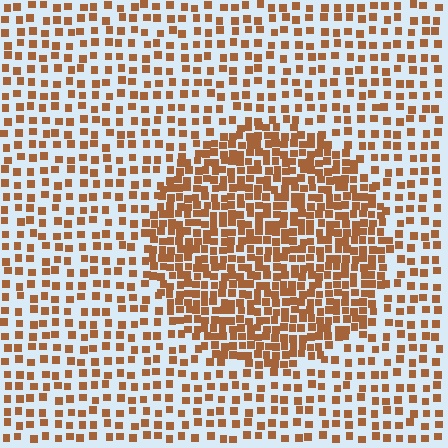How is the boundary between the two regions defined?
The boundary is defined by a change in element density (approximately 2.1x ratio). All elements are the same color, size, and shape.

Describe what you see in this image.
The image contains small brown elements arranged at two different densities. A circle-shaped region is visible where the elements are more densely packed than the surrounding area.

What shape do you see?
I see a circle.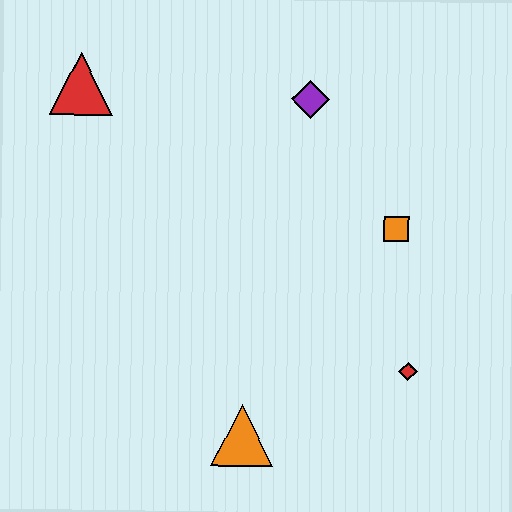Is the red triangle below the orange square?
No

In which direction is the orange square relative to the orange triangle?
The orange square is above the orange triangle.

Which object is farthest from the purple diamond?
The orange triangle is farthest from the purple diamond.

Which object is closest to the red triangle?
The purple diamond is closest to the red triangle.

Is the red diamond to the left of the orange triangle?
No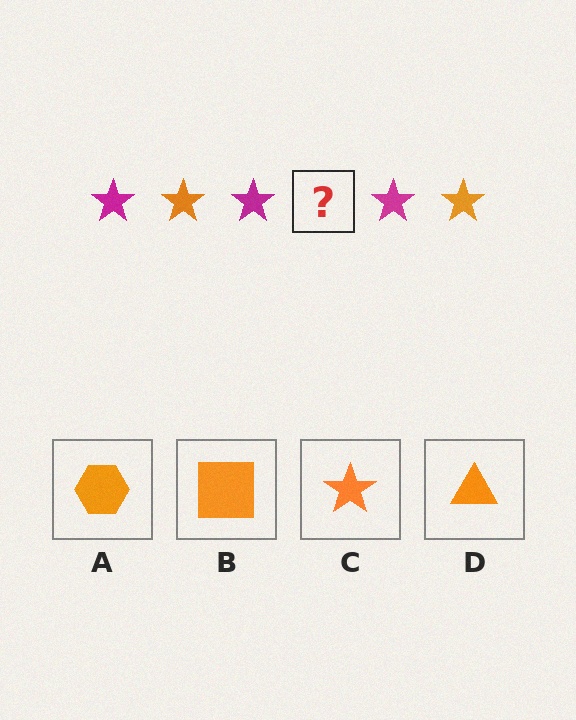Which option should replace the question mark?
Option C.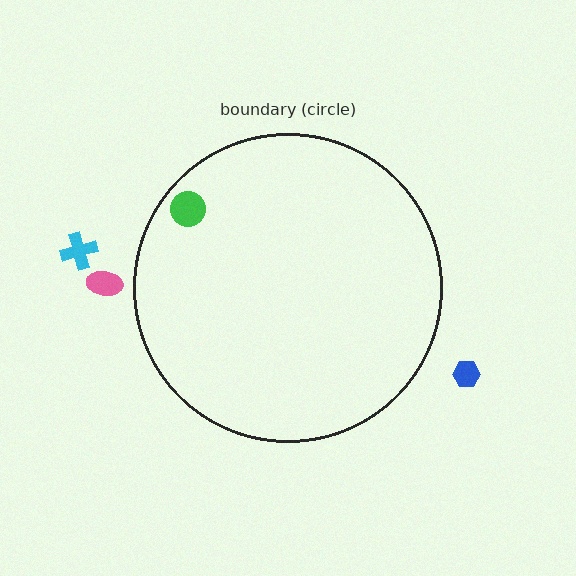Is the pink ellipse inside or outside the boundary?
Outside.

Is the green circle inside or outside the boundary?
Inside.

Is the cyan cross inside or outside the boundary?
Outside.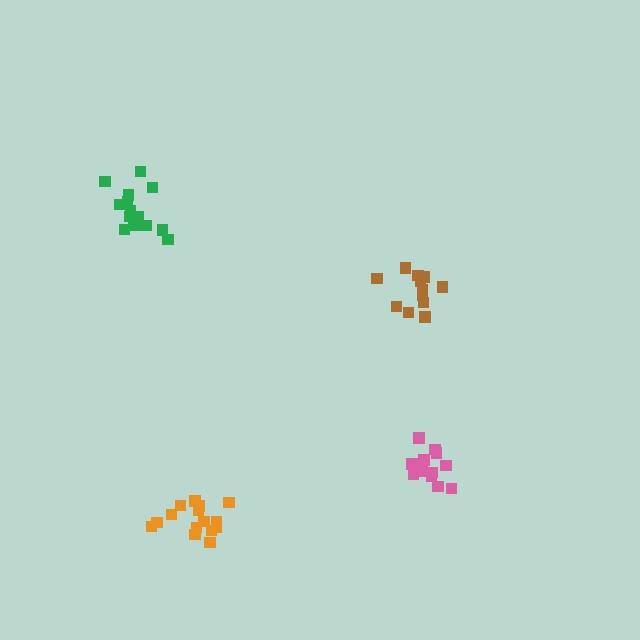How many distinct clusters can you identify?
There are 4 distinct clusters.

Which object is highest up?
The green cluster is topmost.